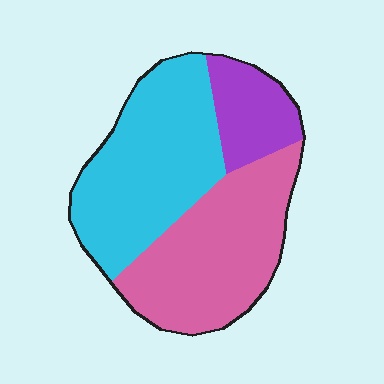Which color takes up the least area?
Purple, at roughly 15%.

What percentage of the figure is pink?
Pink takes up between a third and a half of the figure.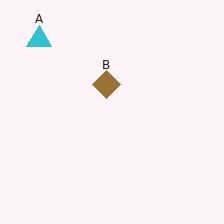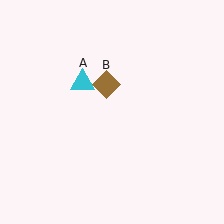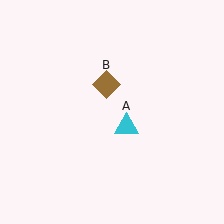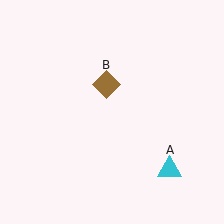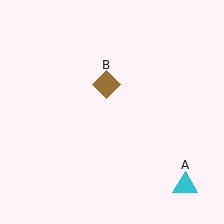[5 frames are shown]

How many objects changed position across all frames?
1 object changed position: cyan triangle (object A).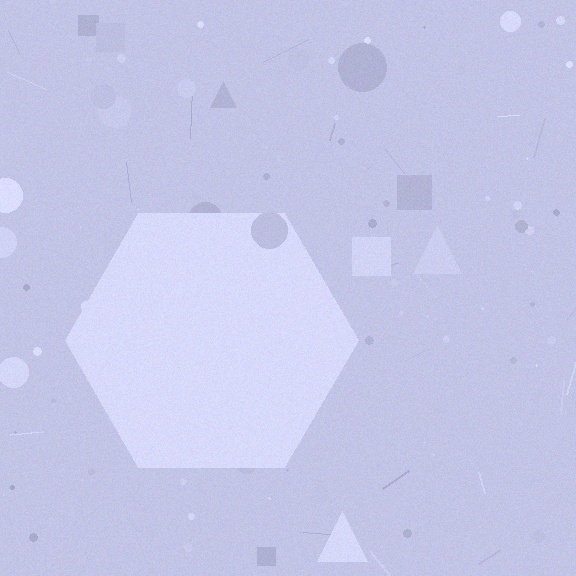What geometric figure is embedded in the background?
A hexagon is embedded in the background.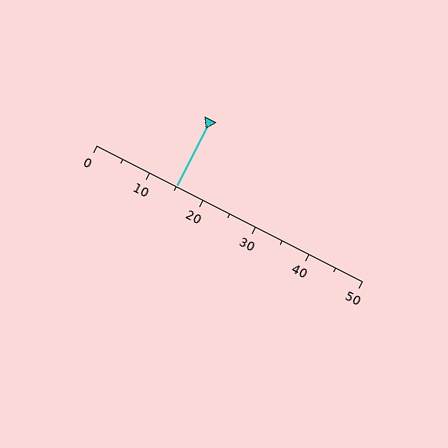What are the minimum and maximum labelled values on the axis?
The axis runs from 0 to 50.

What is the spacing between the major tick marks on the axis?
The major ticks are spaced 10 apart.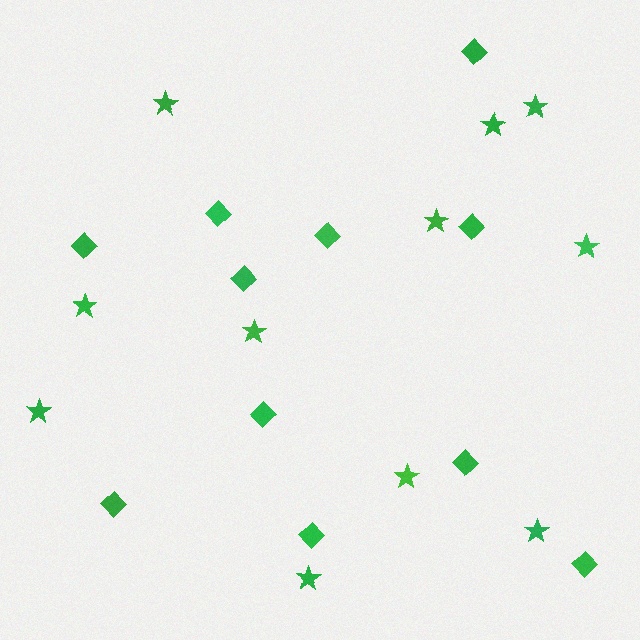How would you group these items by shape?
There are 2 groups: one group of diamonds (11) and one group of stars (11).